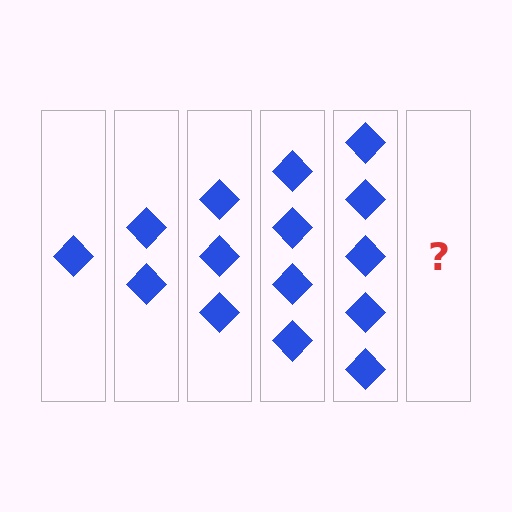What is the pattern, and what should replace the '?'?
The pattern is that each step adds one more diamond. The '?' should be 6 diamonds.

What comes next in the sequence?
The next element should be 6 diamonds.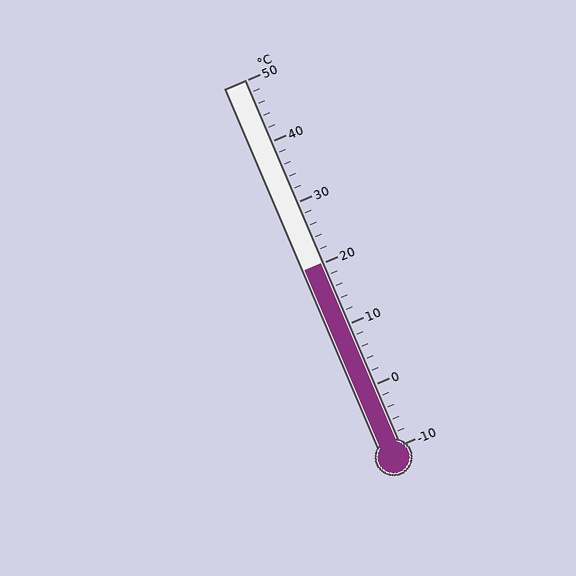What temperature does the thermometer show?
The thermometer shows approximately 20°C.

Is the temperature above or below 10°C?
The temperature is above 10°C.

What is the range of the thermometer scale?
The thermometer scale ranges from -10°C to 50°C.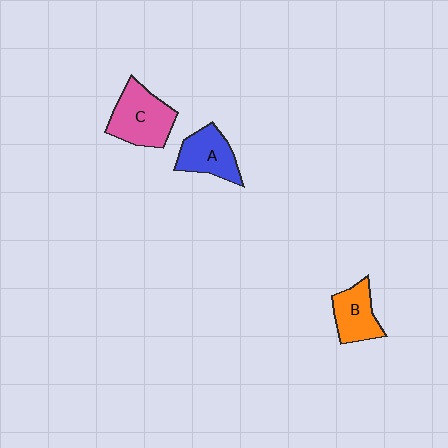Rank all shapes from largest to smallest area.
From largest to smallest: C (pink), A (blue), B (orange).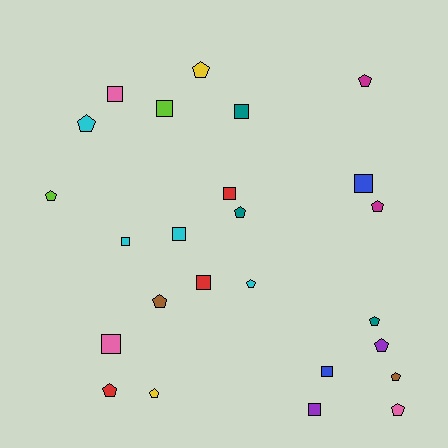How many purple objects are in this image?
There are 2 purple objects.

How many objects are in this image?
There are 25 objects.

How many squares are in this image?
There are 11 squares.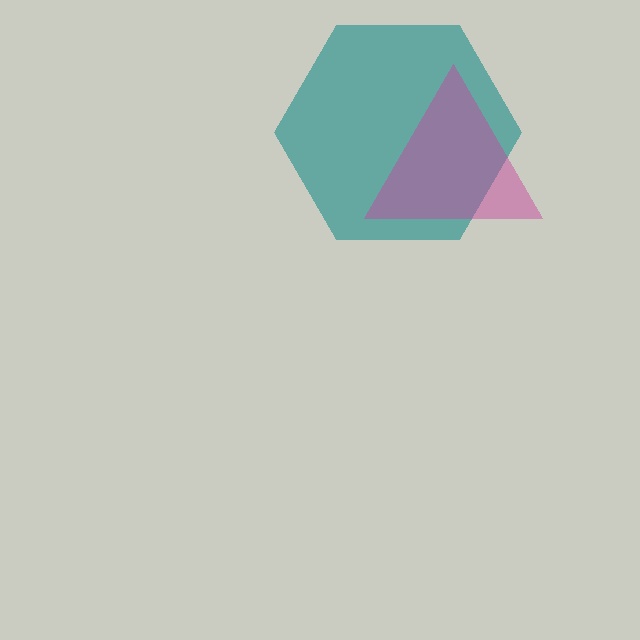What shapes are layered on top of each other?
The layered shapes are: a teal hexagon, a magenta triangle.